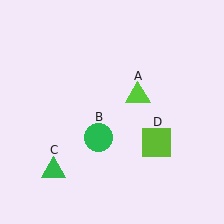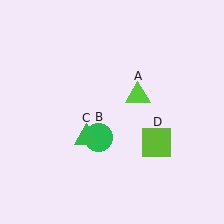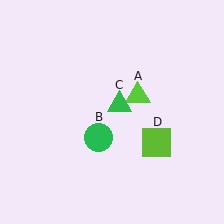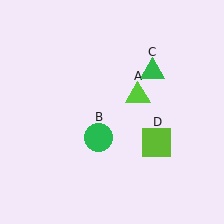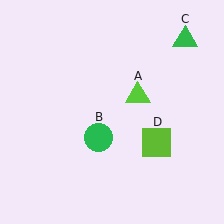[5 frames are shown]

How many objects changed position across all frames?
1 object changed position: green triangle (object C).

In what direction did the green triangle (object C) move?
The green triangle (object C) moved up and to the right.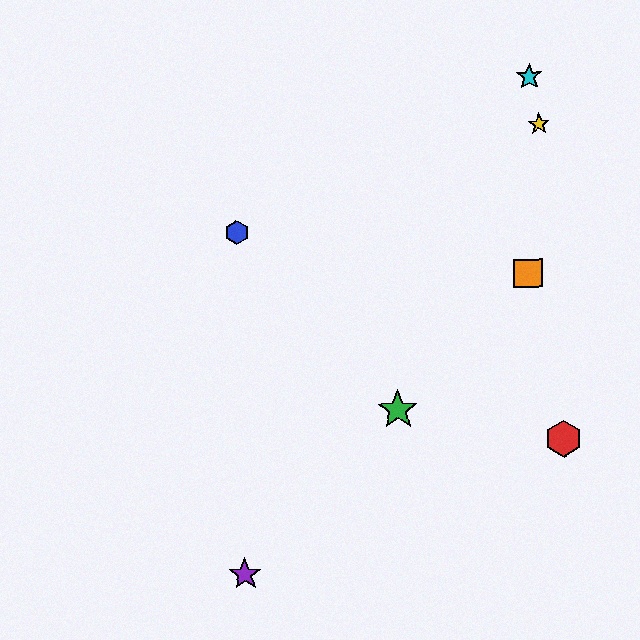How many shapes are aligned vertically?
2 shapes (the blue hexagon, the purple star) are aligned vertically.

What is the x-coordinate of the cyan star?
The cyan star is at x≈529.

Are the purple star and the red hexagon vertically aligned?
No, the purple star is at x≈245 and the red hexagon is at x≈564.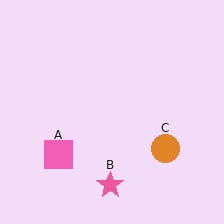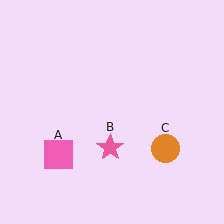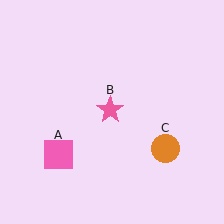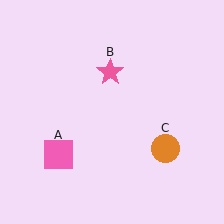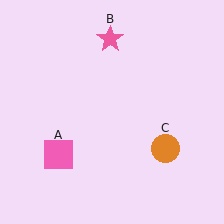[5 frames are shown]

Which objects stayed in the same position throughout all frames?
Pink square (object A) and orange circle (object C) remained stationary.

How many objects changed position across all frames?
1 object changed position: pink star (object B).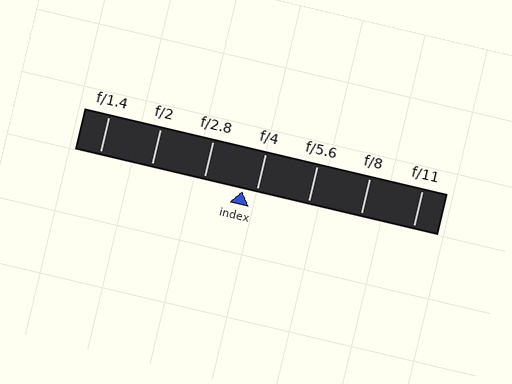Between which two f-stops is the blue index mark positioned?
The index mark is between f/2.8 and f/4.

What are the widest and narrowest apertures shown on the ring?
The widest aperture shown is f/1.4 and the narrowest is f/11.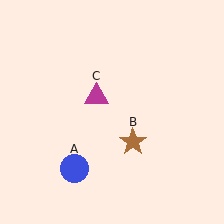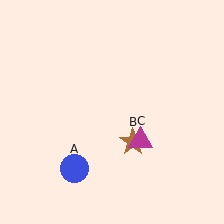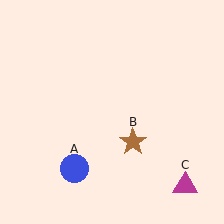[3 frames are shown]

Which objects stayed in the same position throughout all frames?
Blue circle (object A) and brown star (object B) remained stationary.